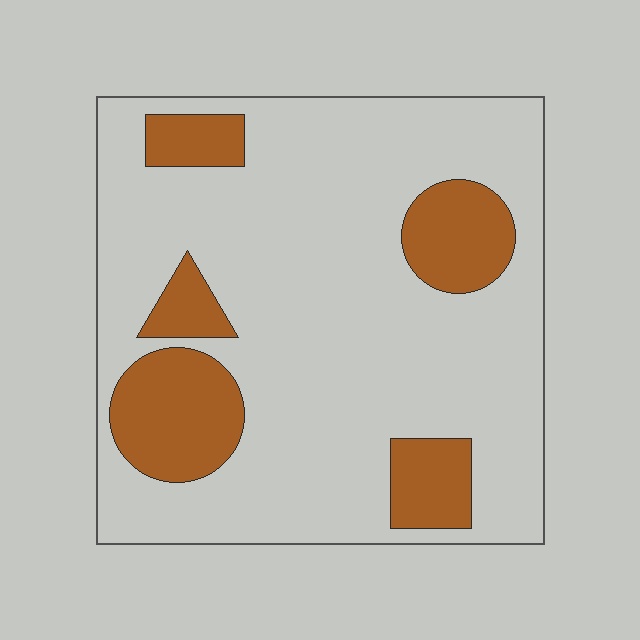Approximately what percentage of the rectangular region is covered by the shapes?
Approximately 20%.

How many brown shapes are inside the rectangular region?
5.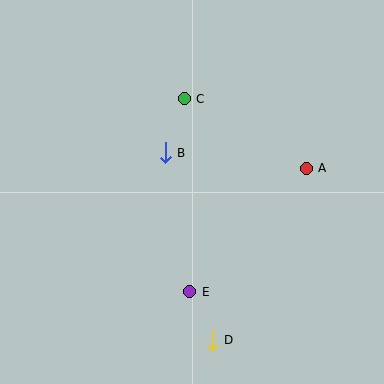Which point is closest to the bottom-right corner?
Point D is closest to the bottom-right corner.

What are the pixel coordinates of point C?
Point C is at (184, 99).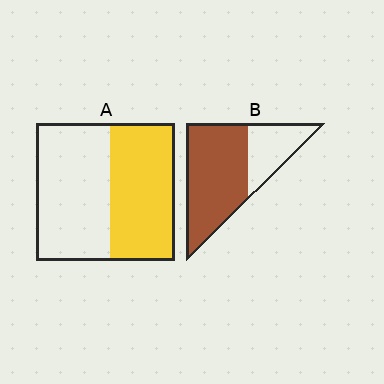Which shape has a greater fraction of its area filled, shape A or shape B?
Shape B.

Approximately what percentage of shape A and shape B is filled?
A is approximately 45% and B is approximately 70%.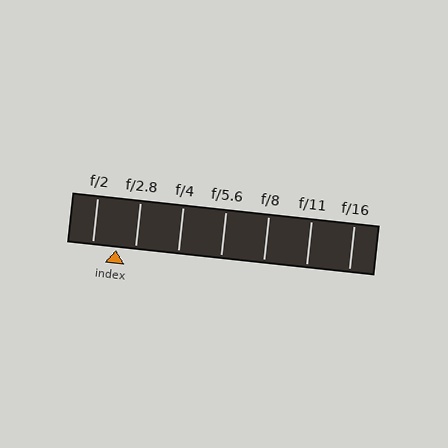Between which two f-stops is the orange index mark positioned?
The index mark is between f/2 and f/2.8.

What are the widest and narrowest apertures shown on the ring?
The widest aperture shown is f/2 and the narrowest is f/16.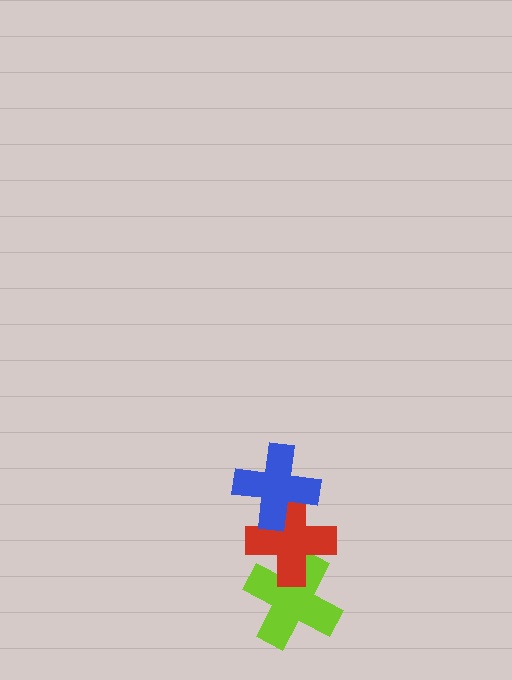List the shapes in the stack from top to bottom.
From top to bottom: the blue cross, the red cross, the lime cross.